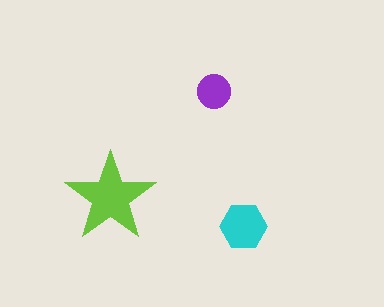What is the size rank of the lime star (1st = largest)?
1st.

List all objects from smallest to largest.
The purple circle, the cyan hexagon, the lime star.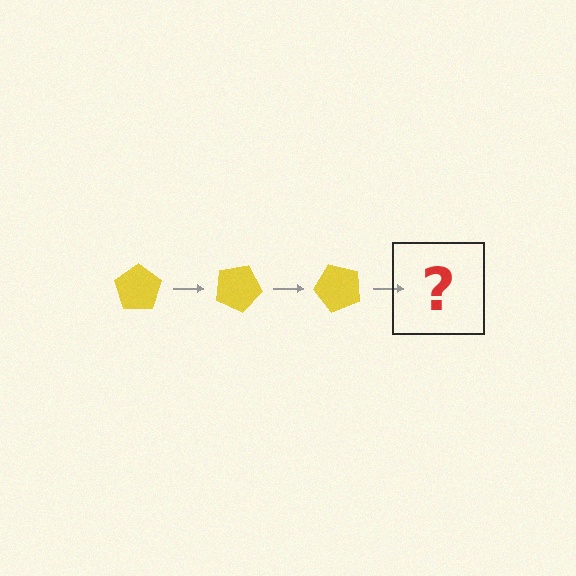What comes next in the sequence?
The next element should be a yellow pentagon rotated 75 degrees.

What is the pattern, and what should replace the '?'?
The pattern is that the pentagon rotates 25 degrees each step. The '?' should be a yellow pentagon rotated 75 degrees.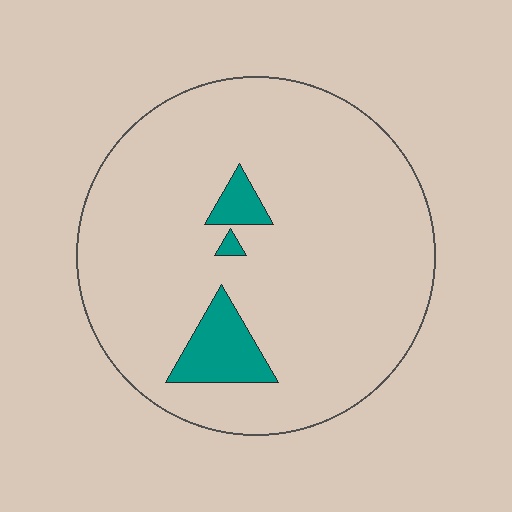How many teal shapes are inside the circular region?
3.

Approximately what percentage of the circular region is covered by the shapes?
Approximately 10%.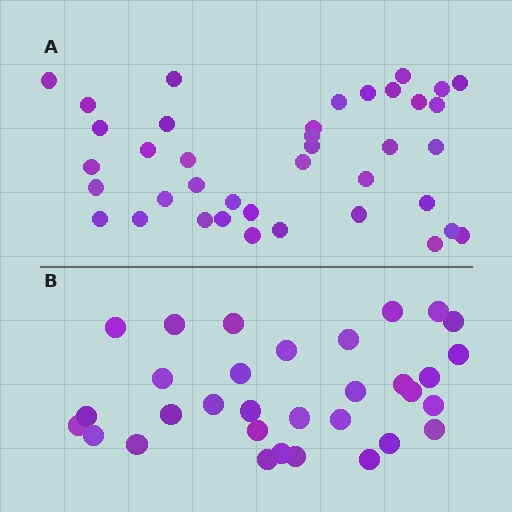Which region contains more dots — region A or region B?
Region A (the top region) has more dots.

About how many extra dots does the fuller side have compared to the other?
Region A has roughly 8 or so more dots than region B.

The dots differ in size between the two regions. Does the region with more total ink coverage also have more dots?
No. Region B has more total ink coverage because its dots are larger, but region A actually contains more individual dots. Total area can be misleading — the number of items is what matters here.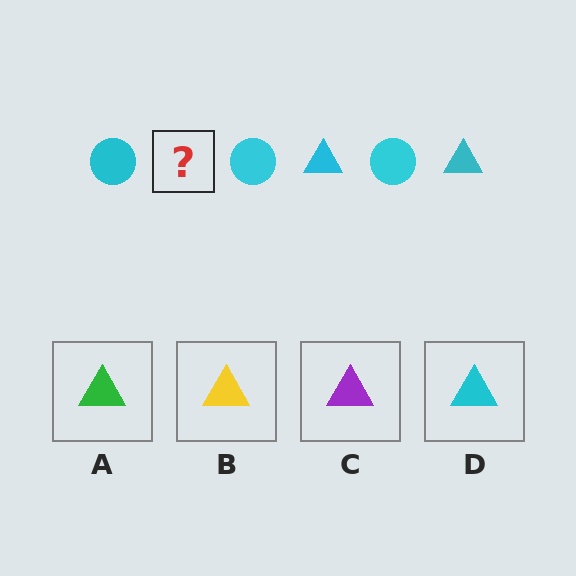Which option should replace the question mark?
Option D.